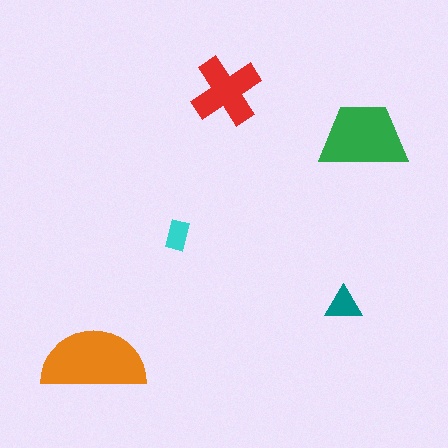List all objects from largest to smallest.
The orange semicircle, the green trapezoid, the red cross, the teal triangle, the cyan rectangle.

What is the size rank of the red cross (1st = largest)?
3rd.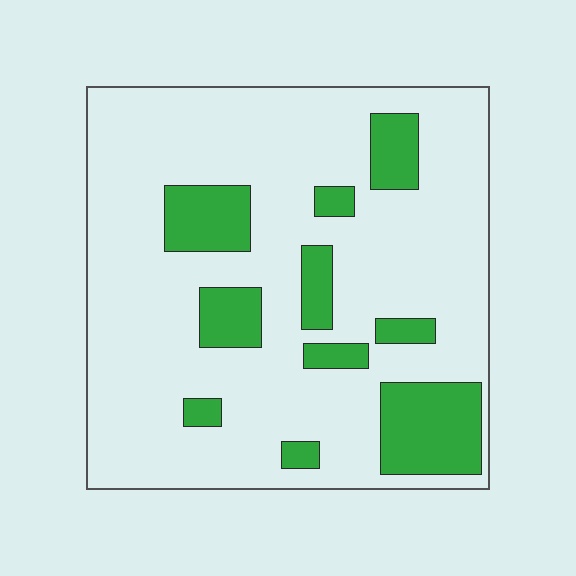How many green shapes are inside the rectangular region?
10.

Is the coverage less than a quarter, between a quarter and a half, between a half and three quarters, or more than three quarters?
Less than a quarter.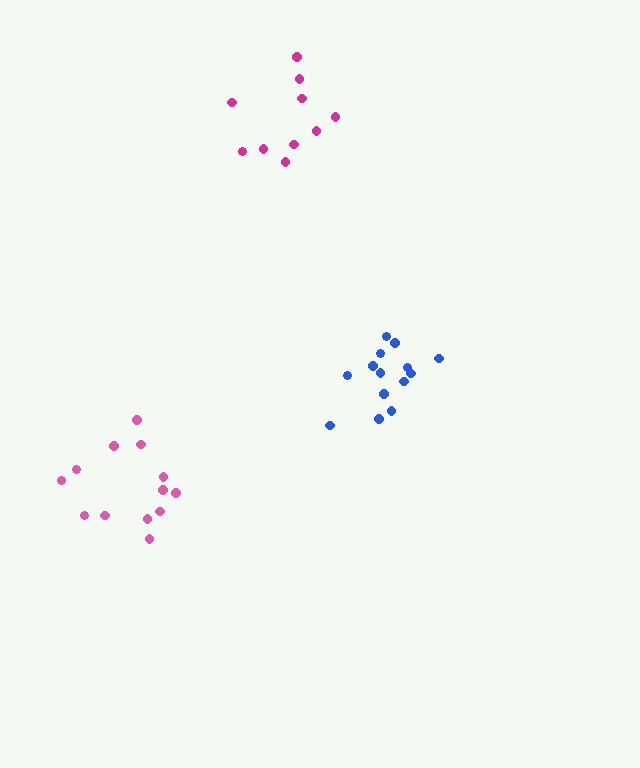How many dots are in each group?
Group 1: 10 dots, Group 2: 13 dots, Group 3: 14 dots (37 total).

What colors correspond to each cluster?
The clusters are colored: magenta, pink, blue.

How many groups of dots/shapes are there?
There are 3 groups.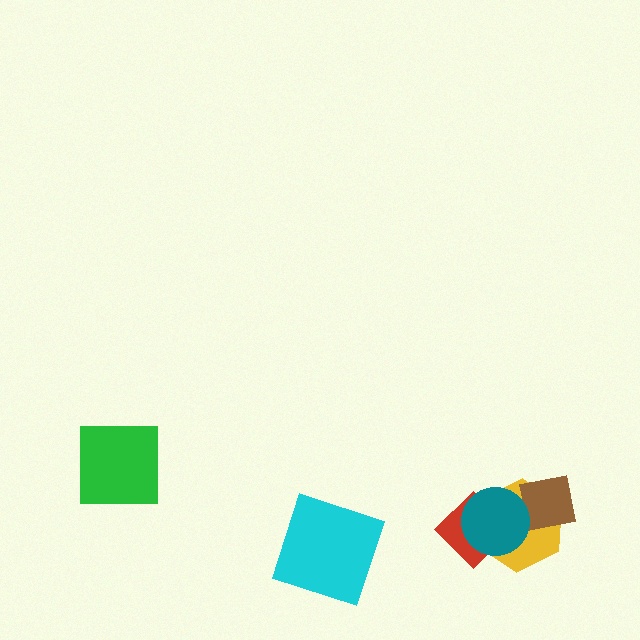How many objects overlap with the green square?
0 objects overlap with the green square.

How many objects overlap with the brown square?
2 objects overlap with the brown square.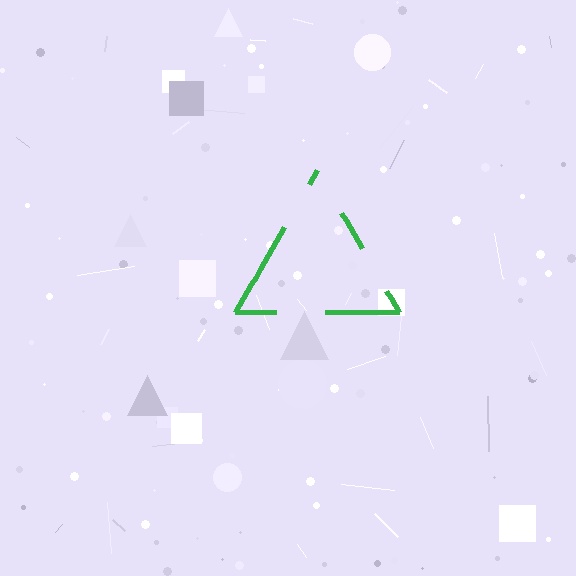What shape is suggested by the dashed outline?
The dashed outline suggests a triangle.